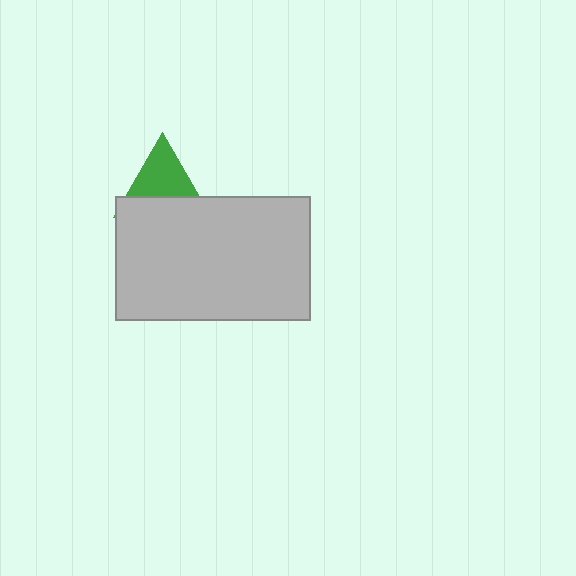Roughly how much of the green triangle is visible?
About half of it is visible (roughly 55%).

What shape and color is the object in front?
The object in front is a light gray rectangle.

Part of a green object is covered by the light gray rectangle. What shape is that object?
It is a triangle.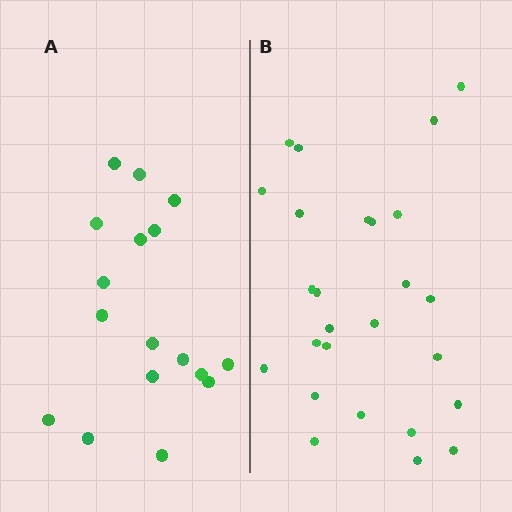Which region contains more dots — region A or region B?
Region B (the right region) has more dots.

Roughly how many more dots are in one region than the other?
Region B has roughly 8 or so more dots than region A.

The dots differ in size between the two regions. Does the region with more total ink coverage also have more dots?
No. Region A has more total ink coverage because its dots are larger, but region B actually contains more individual dots. Total area can be misleading — the number of items is what matters here.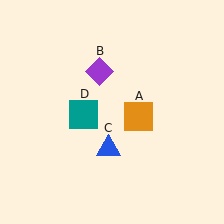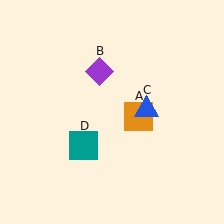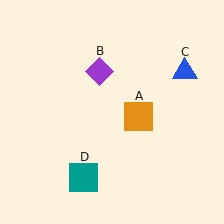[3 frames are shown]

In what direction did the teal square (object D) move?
The teal square (object D) moved down.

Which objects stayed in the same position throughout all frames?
Orange square (object A) and purple diamond (object B) remained stationary.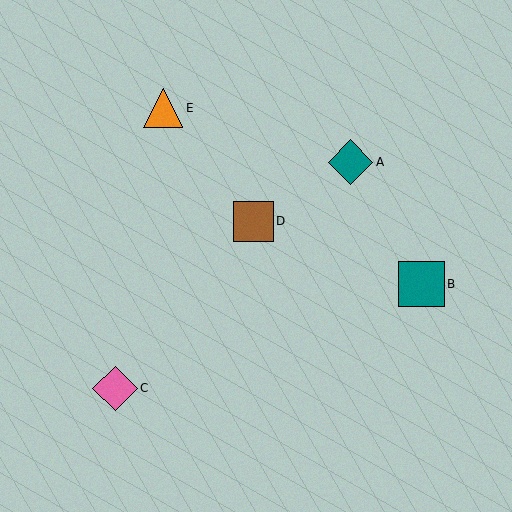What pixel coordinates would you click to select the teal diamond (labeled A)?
Click at (351, 162) to select the teal diamond A.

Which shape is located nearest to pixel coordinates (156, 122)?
The orange triangle (labeled E) at (163, 108) is nearest to that location.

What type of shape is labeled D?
Shape D is a brown square.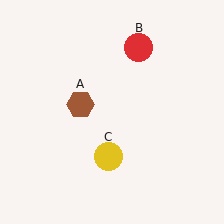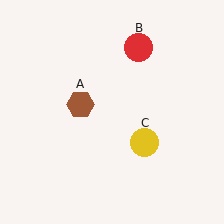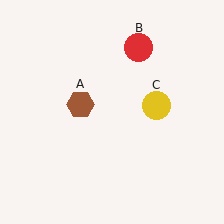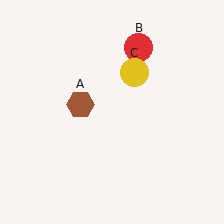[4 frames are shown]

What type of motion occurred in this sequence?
The yellow circle (object C) rotated counterclockwise around the center of the scene.